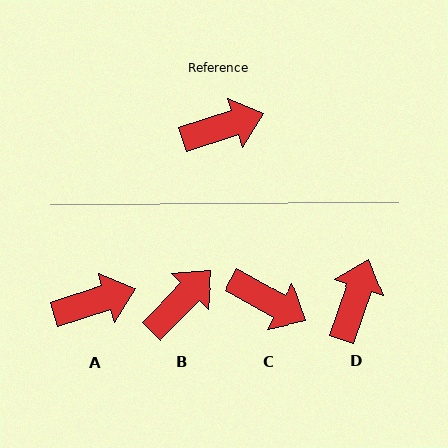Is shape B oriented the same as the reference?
No, it is off by about 27 degrees.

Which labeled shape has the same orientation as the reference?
A.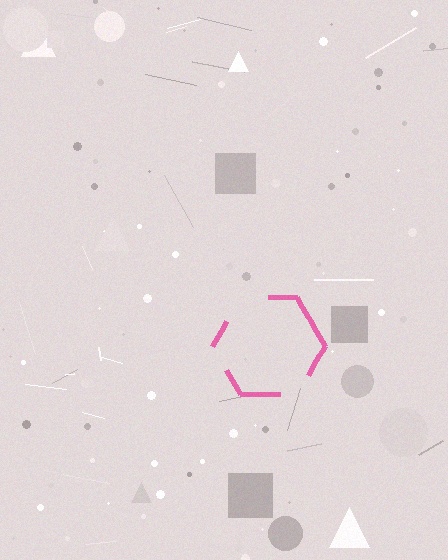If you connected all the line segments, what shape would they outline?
They would outline a hexagon.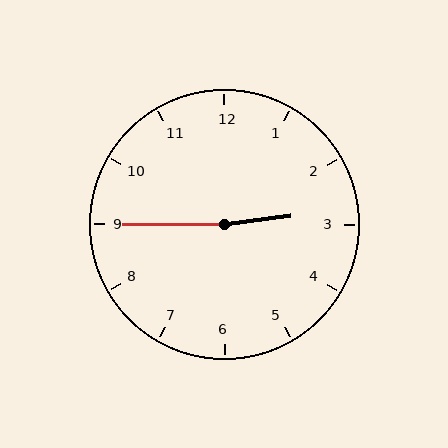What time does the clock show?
2:45.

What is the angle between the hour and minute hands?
Approximately 172 degrees.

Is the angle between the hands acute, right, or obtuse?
It is obtuse.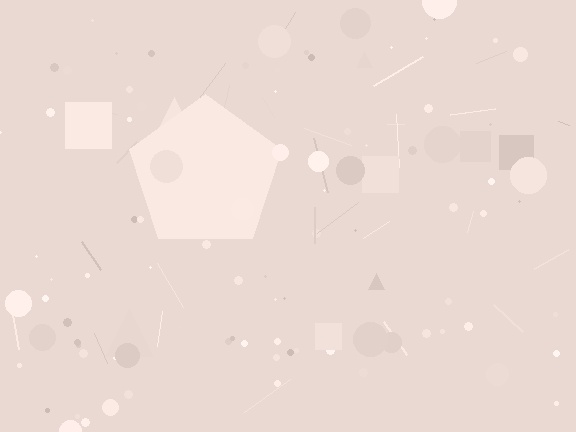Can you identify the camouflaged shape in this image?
The camouflaged shape is a pentagon.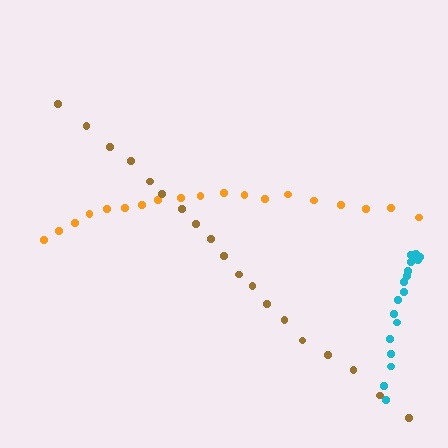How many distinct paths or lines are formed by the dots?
There are 3 distinct paths.